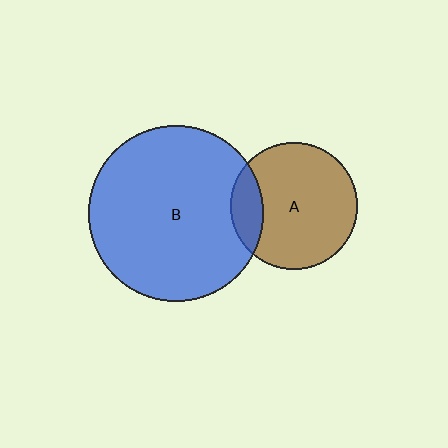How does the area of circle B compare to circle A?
Approximately 1.9 times.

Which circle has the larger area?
Circle B (blue).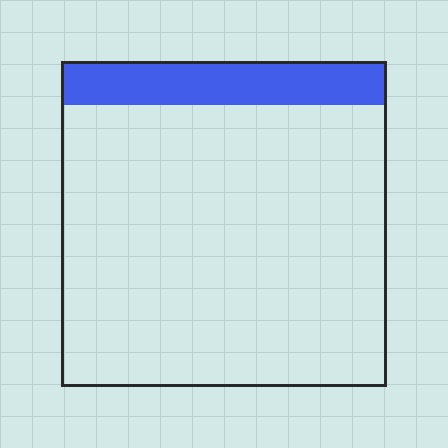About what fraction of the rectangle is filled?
About one eighth (1/8).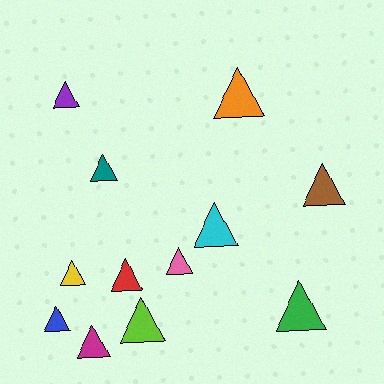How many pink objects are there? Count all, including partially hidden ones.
There is 1 pink object.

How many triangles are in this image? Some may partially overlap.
There are 12 triangles.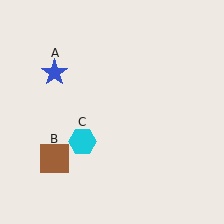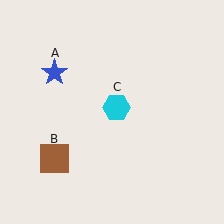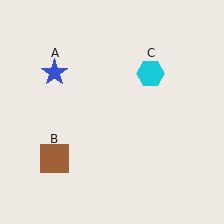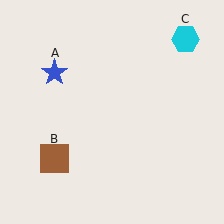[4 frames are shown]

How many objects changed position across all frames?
1 object changed position: cyan hexagon (object C).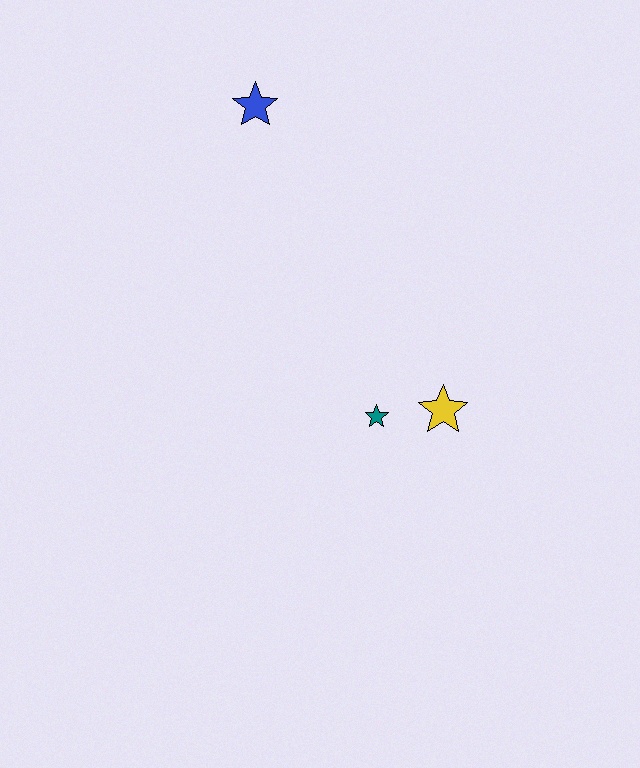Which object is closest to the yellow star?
The teal star is closest to the yellow star.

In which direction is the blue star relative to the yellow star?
The blue star is above the yellow star.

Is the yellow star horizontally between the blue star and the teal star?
No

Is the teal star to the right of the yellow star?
No